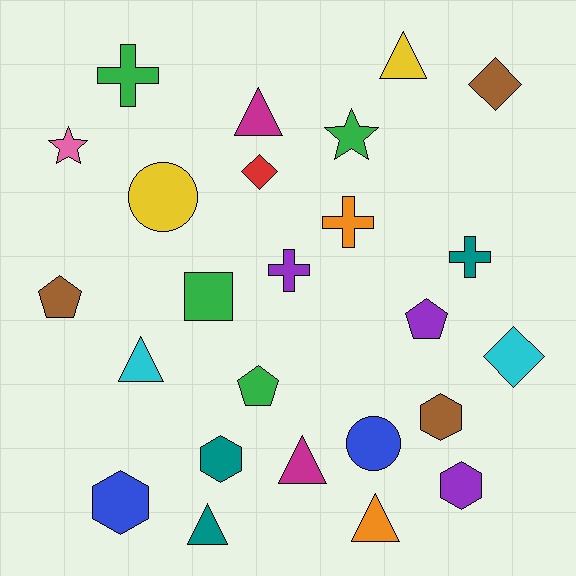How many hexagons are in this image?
There are 4 hexagons.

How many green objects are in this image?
There are 4 green objects.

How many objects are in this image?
There are 25 objects.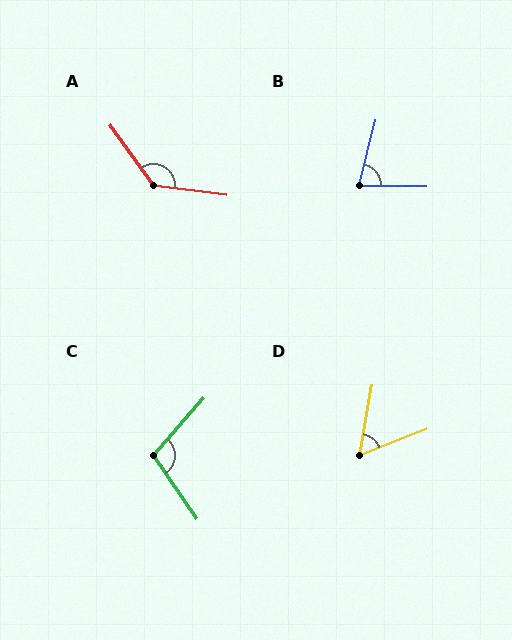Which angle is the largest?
A, at approximately 133 degrees.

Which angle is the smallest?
D, at approximately 58 degrees.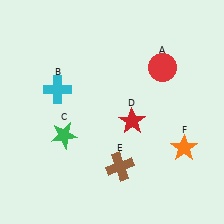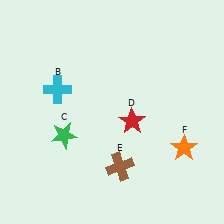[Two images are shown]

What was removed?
The red circle (A) was removed in Image 2.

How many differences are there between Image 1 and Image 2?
There is 1 difference between the two images.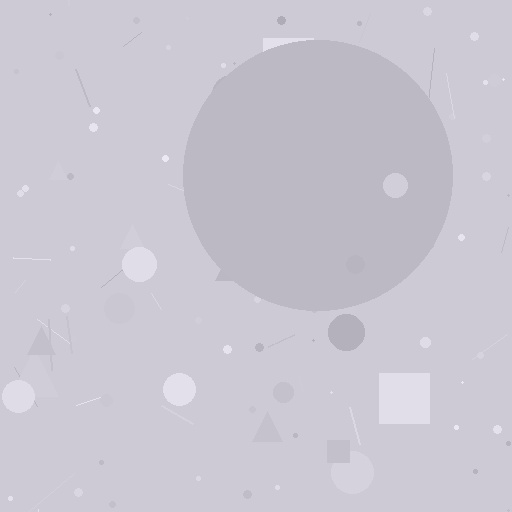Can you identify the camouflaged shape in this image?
The camouflaged shape is a circle.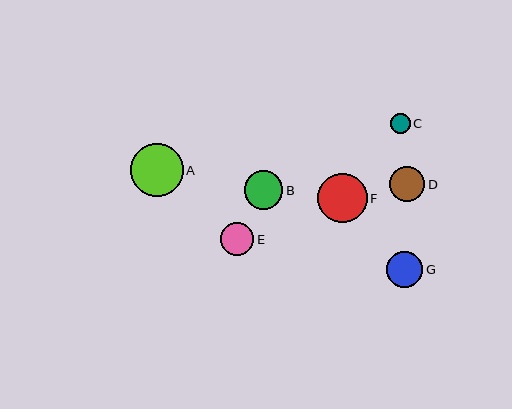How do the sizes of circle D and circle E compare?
Circle D and circle E are approximately the same size.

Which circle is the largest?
Circle A is the largest with a size of approximately 53 pixels.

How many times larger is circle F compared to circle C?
Circle F is approximately 2.5 times the size of circle C.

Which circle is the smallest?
Circle C is the smallest with a size of approximately 20 pixels.